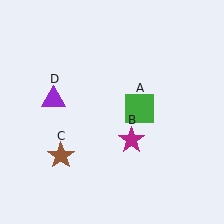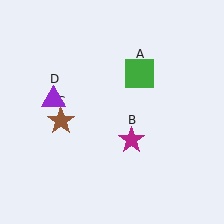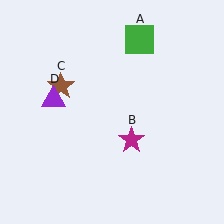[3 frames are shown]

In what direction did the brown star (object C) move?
The brown star (object C) moved up.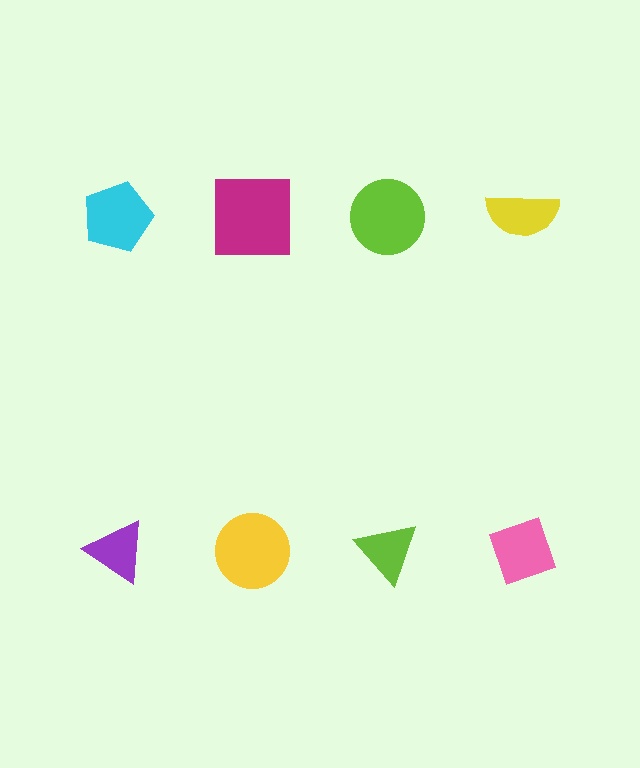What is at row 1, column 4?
A yellow semicircle.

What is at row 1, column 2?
A magenta square.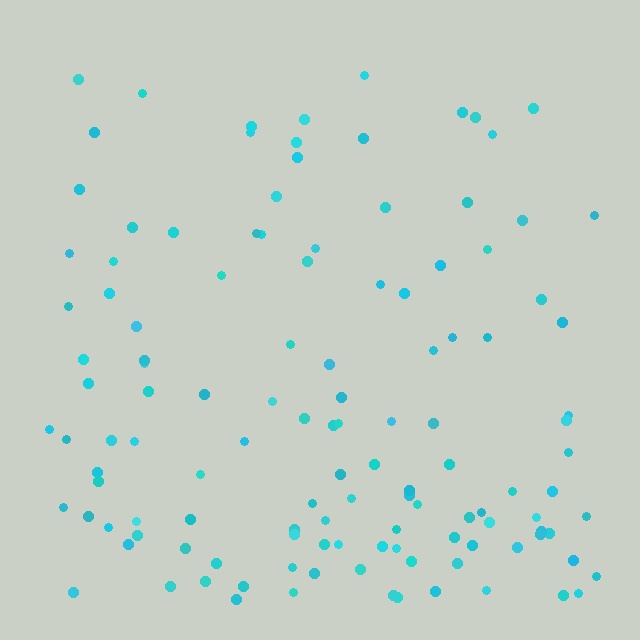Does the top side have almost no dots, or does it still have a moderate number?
Still a moderate number, just noticeably fewer than the bottom.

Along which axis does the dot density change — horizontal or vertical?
Vertical.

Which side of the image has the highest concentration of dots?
The bottom.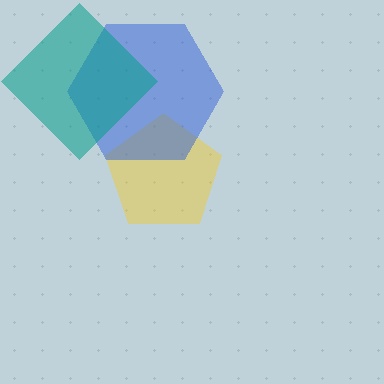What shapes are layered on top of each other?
The layered shapes are: a yellow pentagon, a blue hexagon, a teal diamond.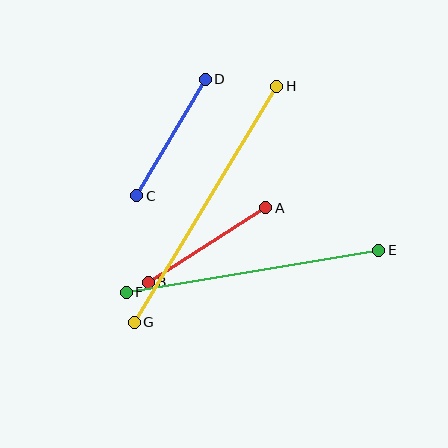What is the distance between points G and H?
The distance is approximately 276 pixels.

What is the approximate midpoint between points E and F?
The midpoint is at approximately (253, 271) pixels.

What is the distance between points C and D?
The distance is approximately 135 pixels.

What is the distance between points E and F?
The distance is approximately 256 pixels.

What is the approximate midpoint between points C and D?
The midpoint is at approximately (171, 138) pixels.